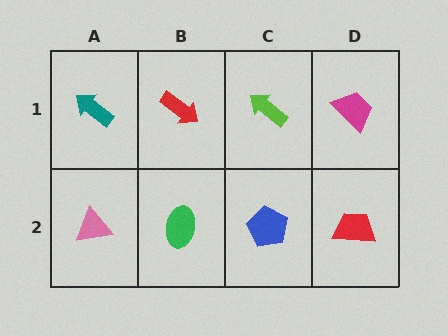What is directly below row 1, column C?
A blue pentagon.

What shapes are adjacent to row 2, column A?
A teal arrow (row 1, column A), a green ellipse (row 2, column B).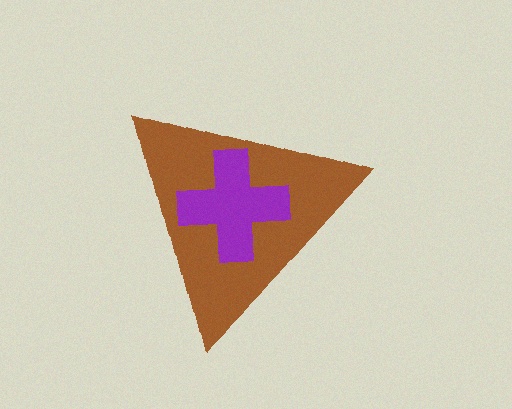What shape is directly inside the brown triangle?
The purple cross.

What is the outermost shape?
The brown triangle.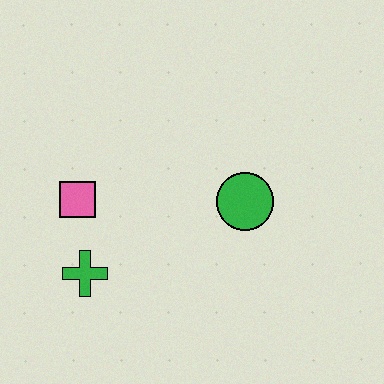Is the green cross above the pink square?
No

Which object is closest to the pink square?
The green cross is closest to the pink square.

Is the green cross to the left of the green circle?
Yes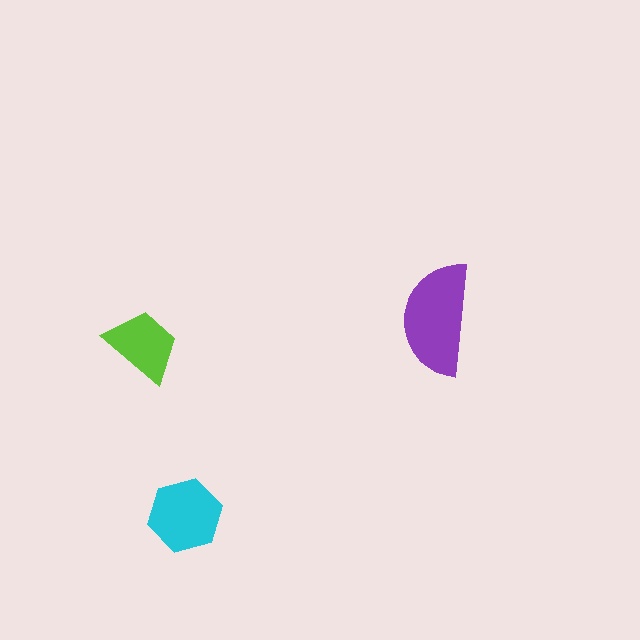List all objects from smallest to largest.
The lime trapezoid, the cyan hexagon, the purple semicircle.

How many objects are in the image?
There are 3 objects in the image.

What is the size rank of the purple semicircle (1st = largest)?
1st.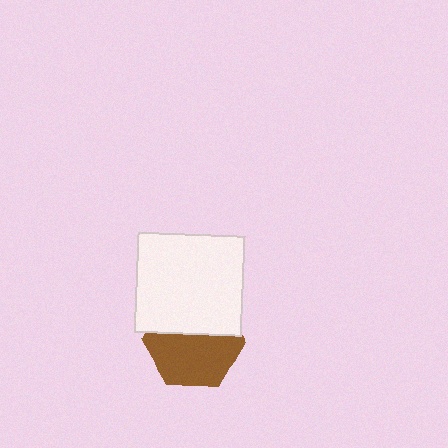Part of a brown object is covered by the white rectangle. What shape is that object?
It is a hexagon.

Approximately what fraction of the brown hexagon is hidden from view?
Roughly 42% of the brown hexagon is hidden behind the white rectangle.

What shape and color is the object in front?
The object in front is a white rectangle.